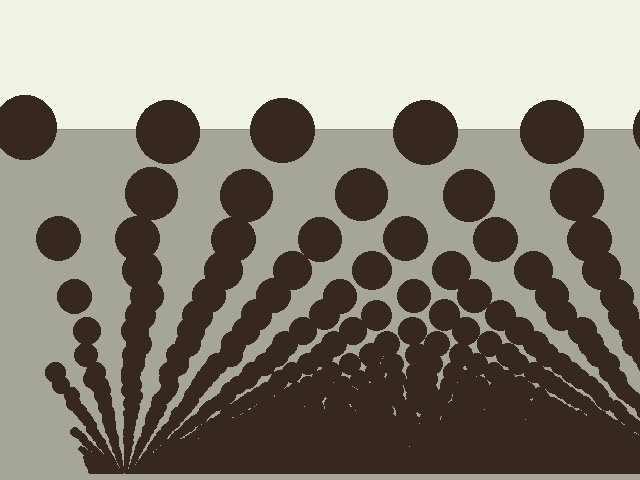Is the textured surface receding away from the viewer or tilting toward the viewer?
The surface appears to tilt toward the viewer. Texture elements get larger and sparser toward the top.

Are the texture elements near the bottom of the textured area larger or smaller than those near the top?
Smaller. The gradient is inverted — elements near the bottom are smaller and denser.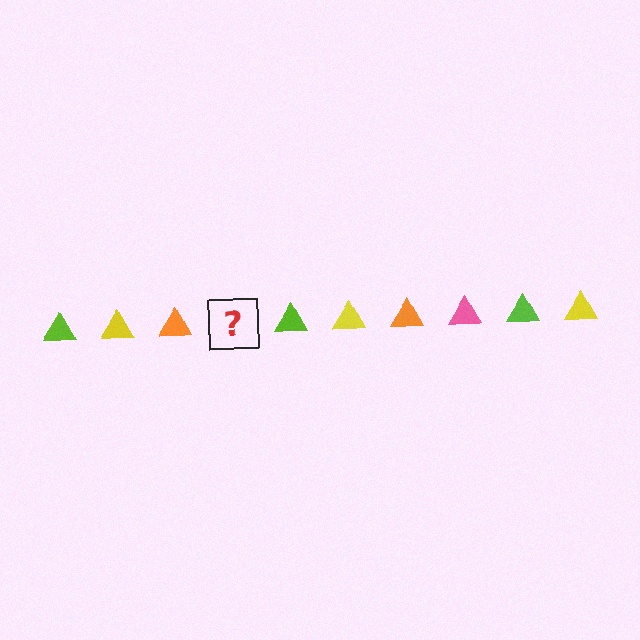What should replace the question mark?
The question mark should be replaced with a pink triangle.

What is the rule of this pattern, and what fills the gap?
The rule is that the pattern cycles through lime, yellow, orange, pink triangles. The gap should be filled with a pink triangle.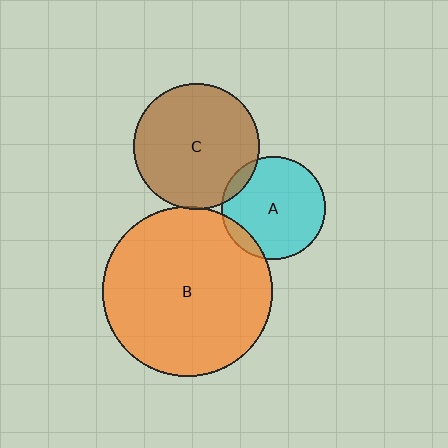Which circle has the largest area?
Circle B (orange).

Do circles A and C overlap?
Yes.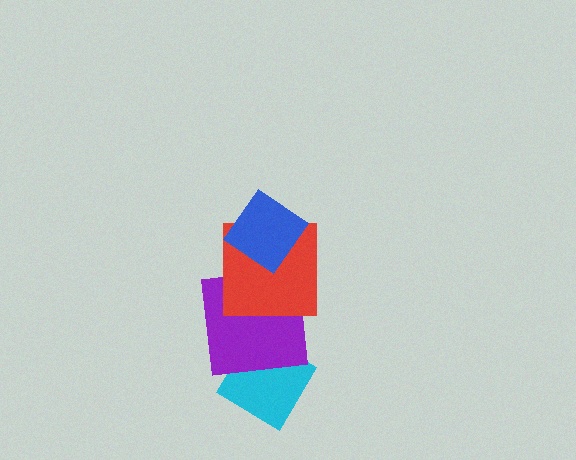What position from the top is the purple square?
The purple square is 3rd from the top.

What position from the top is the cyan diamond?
The cyan diamond is 4th from the top.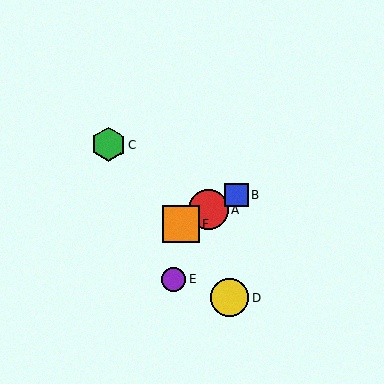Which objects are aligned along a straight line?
Objects A, B, F are aligned along a straight line.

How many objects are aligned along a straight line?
3 objects (A, B, F) are aligned along a straight line.